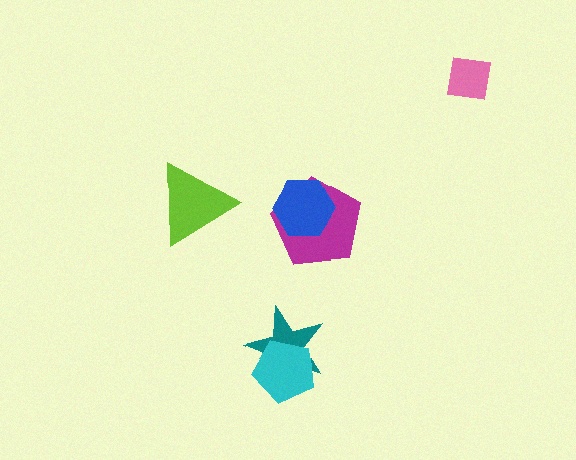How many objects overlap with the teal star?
1 object overlaps with the teal star.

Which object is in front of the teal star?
The cyan pentagon is in front of the teal star.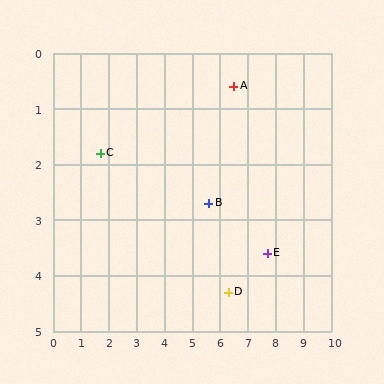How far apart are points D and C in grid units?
Points D and C are about 5.2 grid units apart.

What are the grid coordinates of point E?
Point E is at approximately (7.7, 3.6).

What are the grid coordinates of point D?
Point D is at approximately (6.3, 4.3).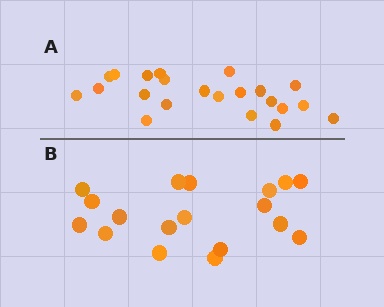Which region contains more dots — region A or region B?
Region A (the top region) has more dots.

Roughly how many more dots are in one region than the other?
Region A has about 4 more dots than region B.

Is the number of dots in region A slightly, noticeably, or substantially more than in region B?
Region A has only slightly more — the two regions are fairly close. The ratio is roughly 1.2 to 1.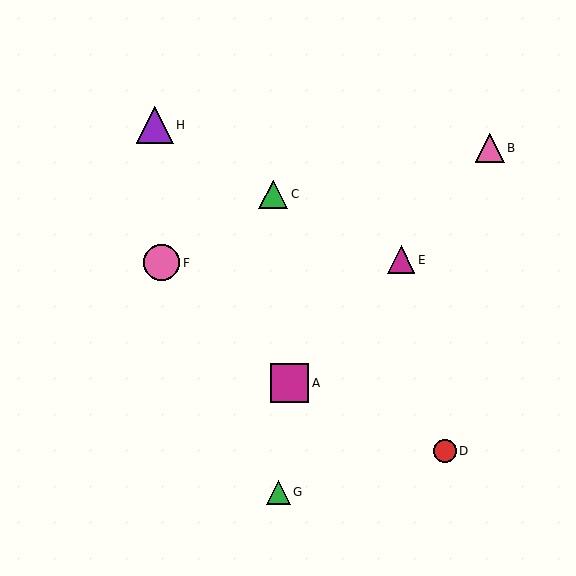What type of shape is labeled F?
Shape F is a pink circle.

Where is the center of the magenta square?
The center of the magenta square is at (289, 383).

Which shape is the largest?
The magenta square (labeled A) is the largest.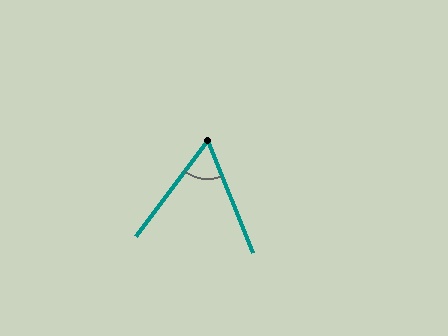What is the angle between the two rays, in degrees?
Approximately 59 degrees.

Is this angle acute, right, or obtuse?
It is acute.